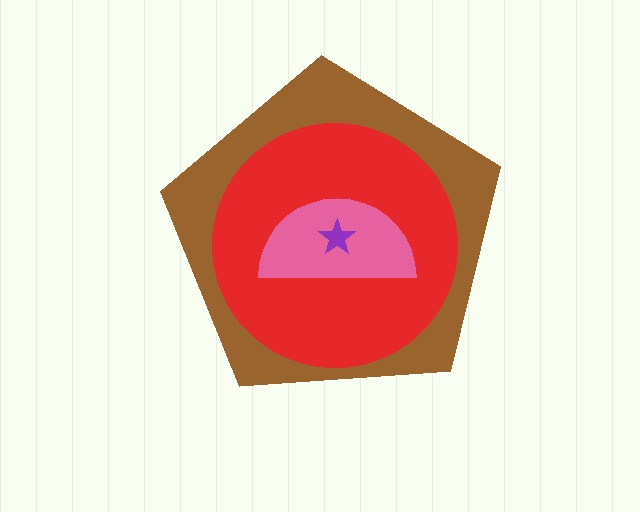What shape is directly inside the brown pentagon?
The red circle.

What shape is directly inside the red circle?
The pink semicircle.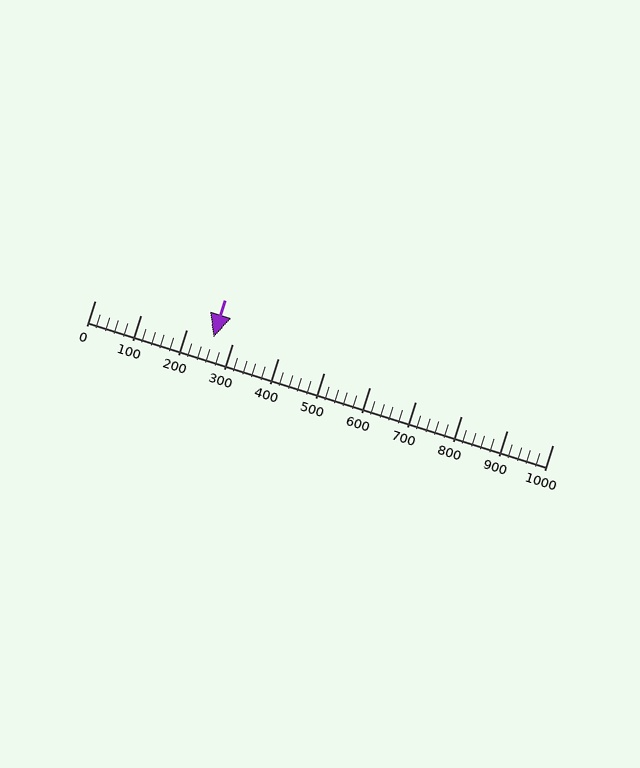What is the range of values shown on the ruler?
The ruler shows values from 0 to 1000.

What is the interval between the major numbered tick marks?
The major tick marks are spaced 100 units apart.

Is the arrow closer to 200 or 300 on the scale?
The arrow is closer to 300.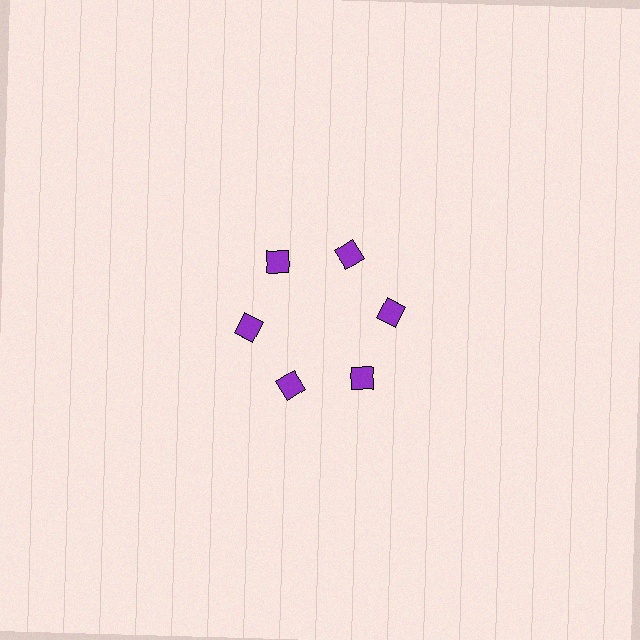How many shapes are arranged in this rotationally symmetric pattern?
There are 6 shapes, arranged in 6 groups of 1.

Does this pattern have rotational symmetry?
Yes, this pattern has 6-fold rotational symmetry. It looks the same after rotating 60 degrees around the center.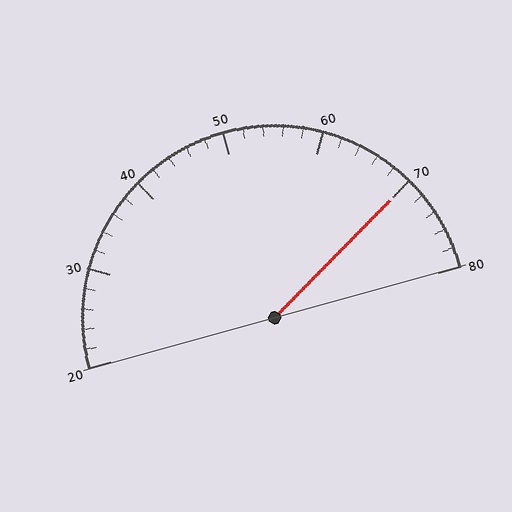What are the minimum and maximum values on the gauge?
The gauge ranges from 20 to 80.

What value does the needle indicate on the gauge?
The needle indicates approximately 70.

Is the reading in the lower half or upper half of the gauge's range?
The reading is in the upper half of the range (20 to 80).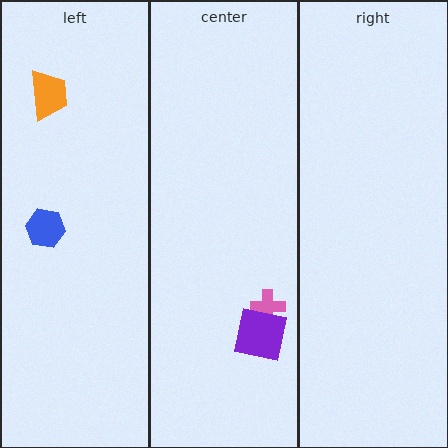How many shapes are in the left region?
2.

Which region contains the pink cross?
The center region.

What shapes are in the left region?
The orange trapezoid, the blue hexagon.